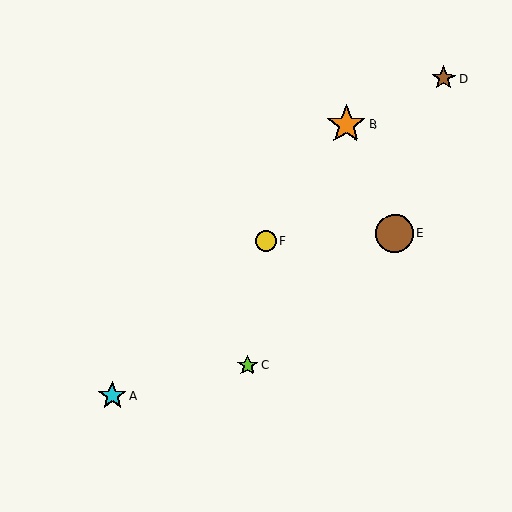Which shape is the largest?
The orange star (labeled B) is the largest.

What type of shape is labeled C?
Shape C is a lime star.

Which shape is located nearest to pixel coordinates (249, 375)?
The lime star (labeled C) at (247, 365) is nearest to that location.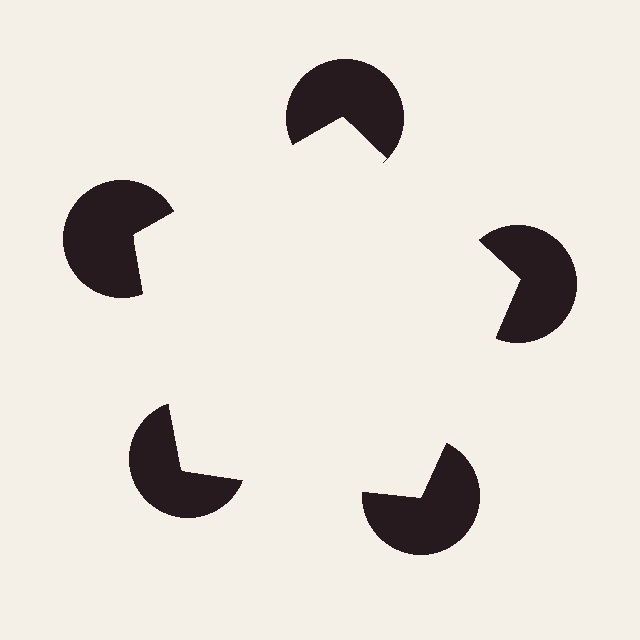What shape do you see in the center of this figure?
An illusory pentagon — its edges are inferred from the aligned wedge cuts in the pac-man discs, not physically drawn.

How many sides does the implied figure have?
5 sides.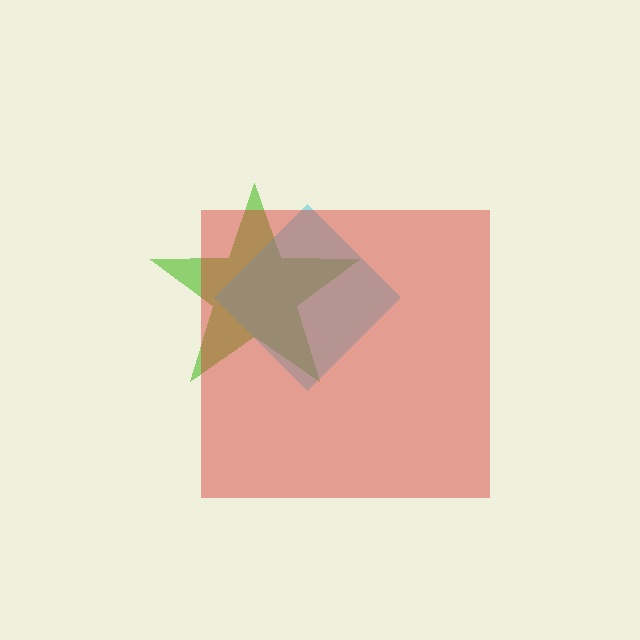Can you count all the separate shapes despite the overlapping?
Yes, there are 3 separate shapes.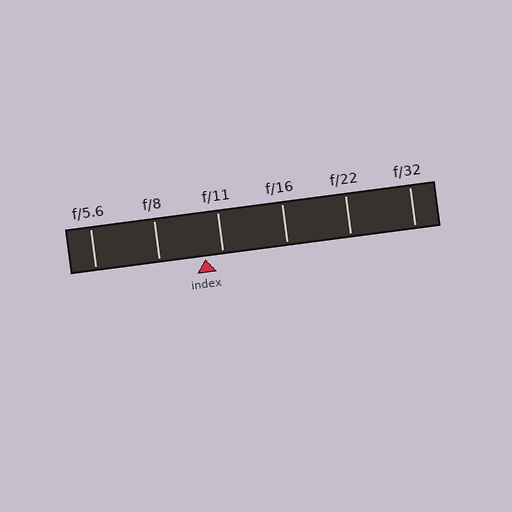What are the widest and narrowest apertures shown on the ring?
The widest aperture shown is f/5.6 and the narrowest is f/32.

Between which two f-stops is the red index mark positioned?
The index mark is between f/8 and f/11.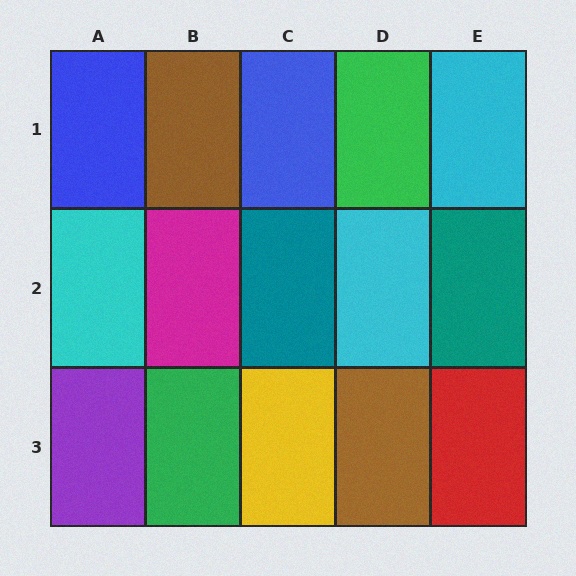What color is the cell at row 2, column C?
Teal.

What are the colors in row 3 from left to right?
Purple, green, yellow, brown, red.